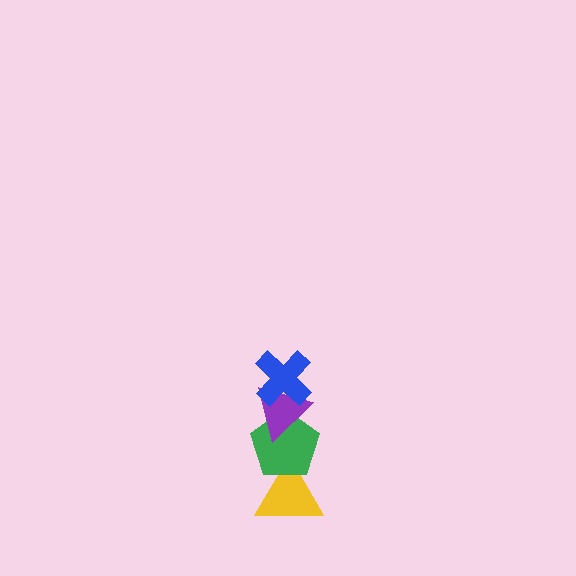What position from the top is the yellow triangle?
The yellow triangle is 4th from the top.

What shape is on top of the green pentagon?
The purple triangle is on top of the green pentagon.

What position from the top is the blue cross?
The blue cross is 1st from the top.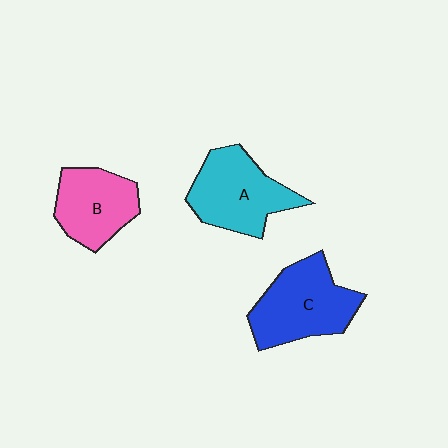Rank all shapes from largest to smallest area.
From largest to smallest: C (blue), A (cyan), B (pink).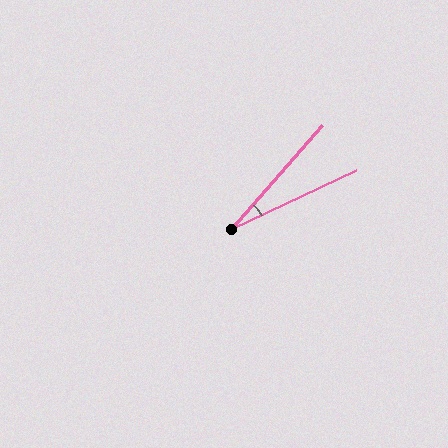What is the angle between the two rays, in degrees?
Approximately 24 degrees.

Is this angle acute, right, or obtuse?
It is acute.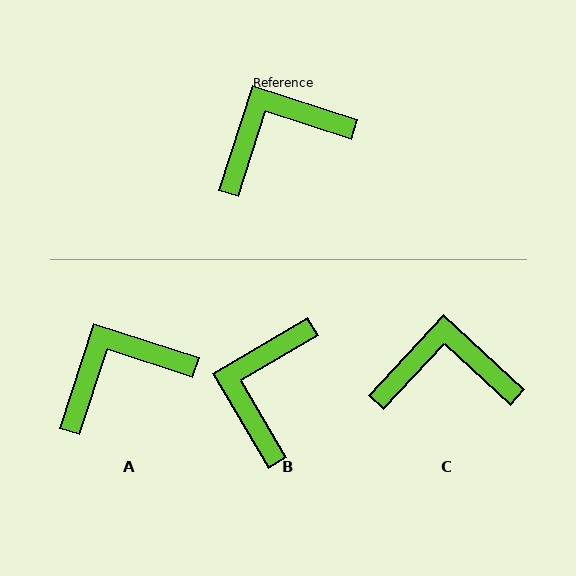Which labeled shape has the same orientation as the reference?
A.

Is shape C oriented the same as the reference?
No, it is off by about 25 degrees.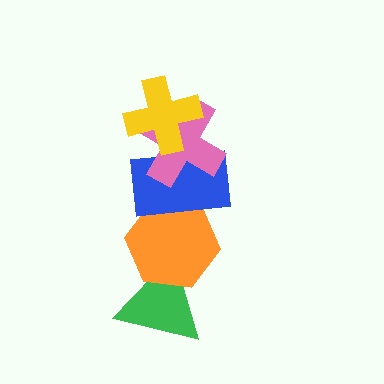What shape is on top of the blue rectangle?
The pink cross is on top of the blue rectangle.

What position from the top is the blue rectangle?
The blue rectangle is 3rd from the top.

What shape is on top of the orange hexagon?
The blue rectangle is on top of the orange hexagon.